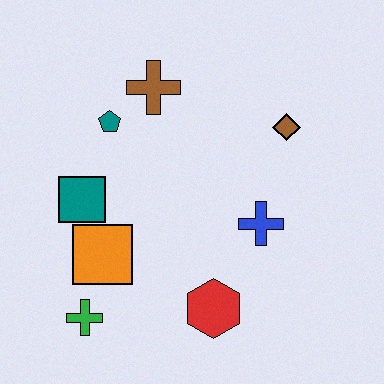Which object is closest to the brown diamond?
The blue cross is closest to the brown diamond.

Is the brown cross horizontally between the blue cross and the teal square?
Yes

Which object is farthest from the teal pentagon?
The red hexagon is farthest from the teal pentagon.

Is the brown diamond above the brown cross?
No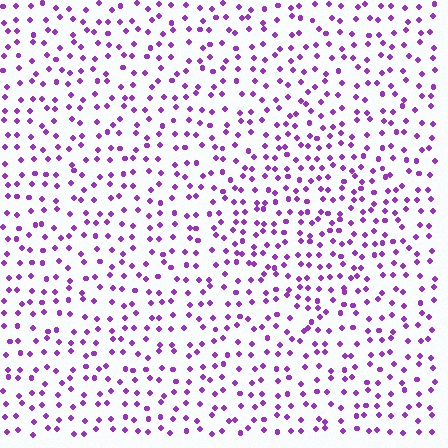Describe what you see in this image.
The image contains small purple elements arranged at two different densities. A diamond-shaped region is visible where the elements are more densely packed than the surrounding area.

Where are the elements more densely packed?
The elements are more densely packed inside the diamond boundary.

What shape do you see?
I see a diamond.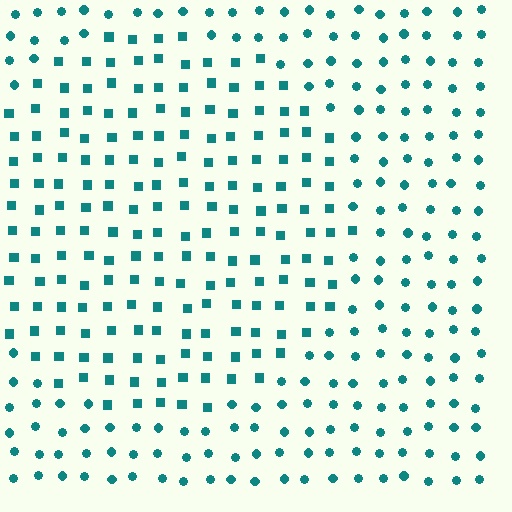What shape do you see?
I see a circle.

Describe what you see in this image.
The image is filled with small teal elements arranged in a uniform grid. A circle-shaped region contains squares, while the surrounding area contains circles. The boundary is defined purely by the change in element shape.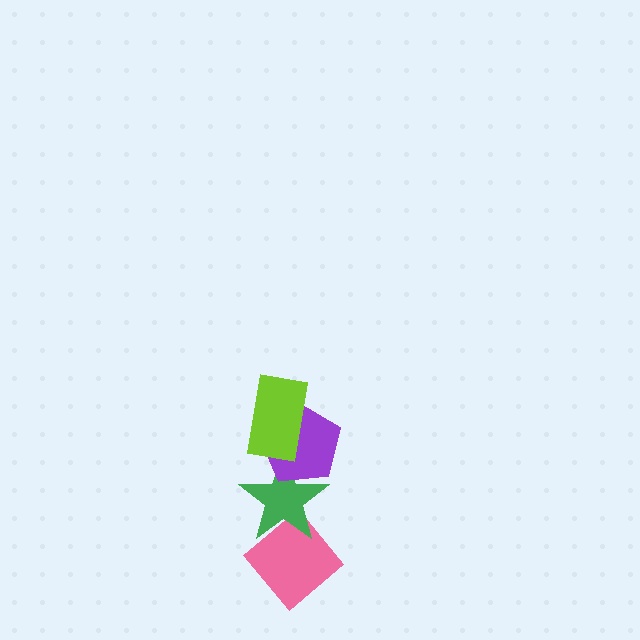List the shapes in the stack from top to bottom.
From top to bottom: the lime rectangle, the purple pentagon, the green star, the pink diamond.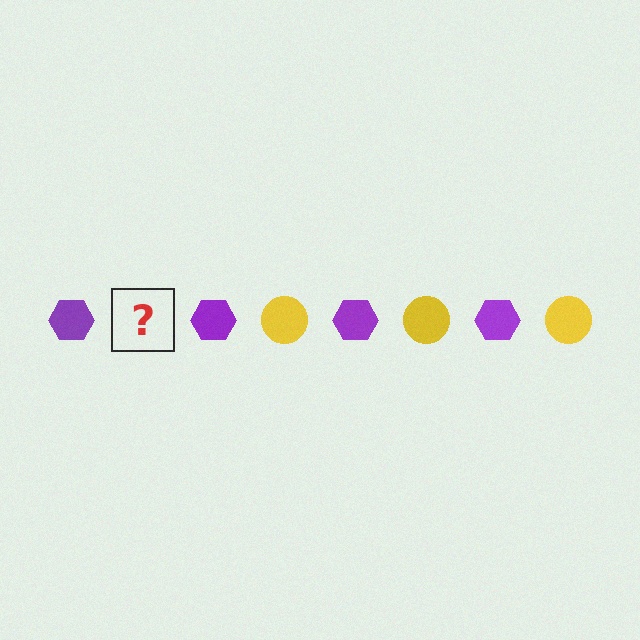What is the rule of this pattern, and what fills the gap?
The rule is that the pattern alternates between purple hexagon and yellow circle. The gap should be filled with a yellow circle.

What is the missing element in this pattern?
The missing element is a yellow circle.